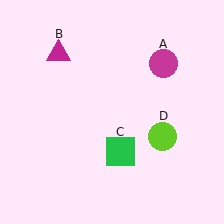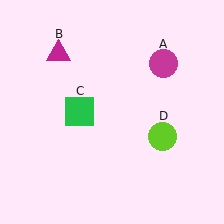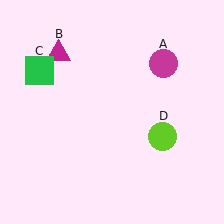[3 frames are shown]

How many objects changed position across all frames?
1 object changed position: green square (object C).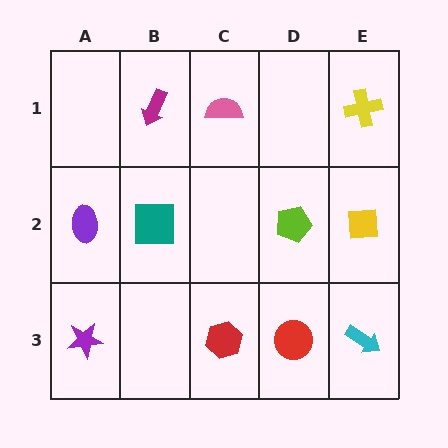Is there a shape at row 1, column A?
No, that cell is empty.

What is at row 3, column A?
A purple star.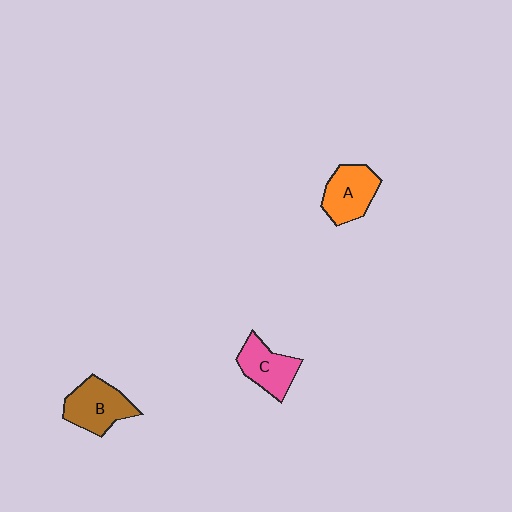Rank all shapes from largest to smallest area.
From largest to smallest: B (brown), A (orange), C (pink).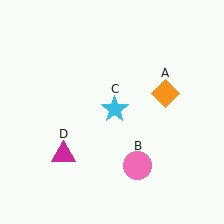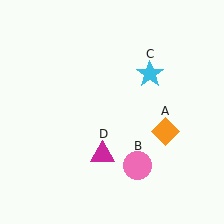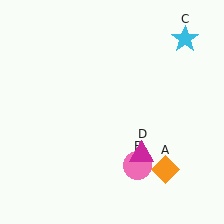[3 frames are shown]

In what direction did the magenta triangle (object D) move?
The magenta triangle (object D) moved right.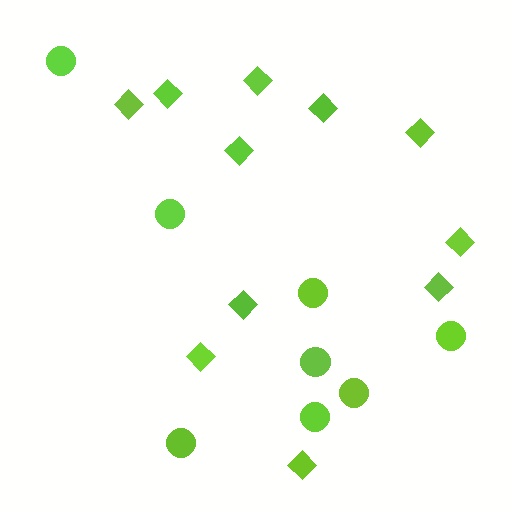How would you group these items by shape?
There are 2 groups: one group of diamonds (11) and one group of circles (8).